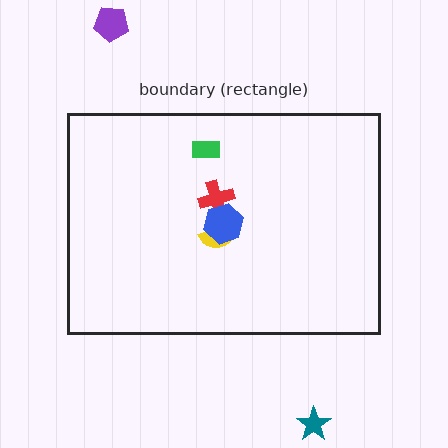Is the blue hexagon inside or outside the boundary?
Inside.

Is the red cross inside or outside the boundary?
Inside.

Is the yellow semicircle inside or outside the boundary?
Inside.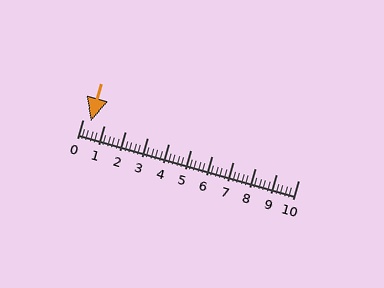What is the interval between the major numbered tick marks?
The major tick marks are spaced 1 units apart.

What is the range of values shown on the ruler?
The ruler shows values from 0 to 10.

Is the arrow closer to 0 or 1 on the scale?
The arrow is closer to 0.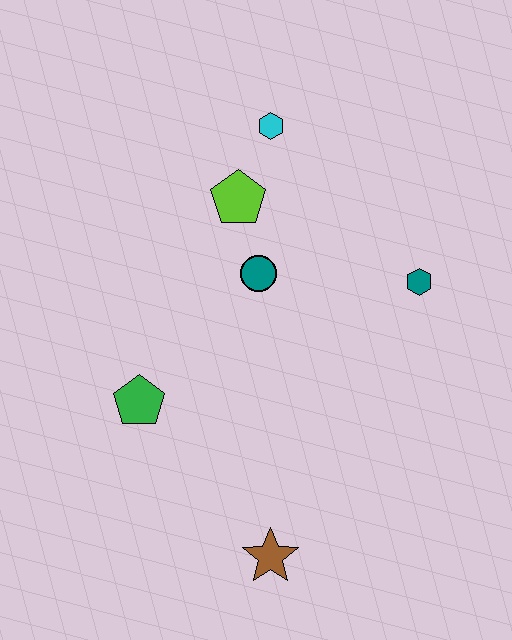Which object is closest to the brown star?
The green pentagon is closest to the brown star.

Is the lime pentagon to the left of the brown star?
Yes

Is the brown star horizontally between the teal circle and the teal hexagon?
Yes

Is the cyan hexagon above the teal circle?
Yes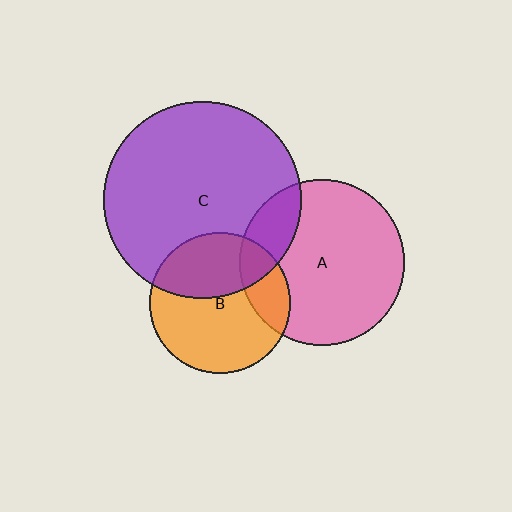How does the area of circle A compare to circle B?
Approximately 1.4 times.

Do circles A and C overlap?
Yes.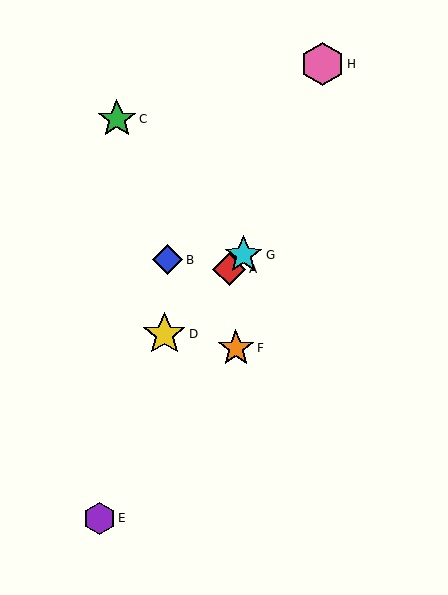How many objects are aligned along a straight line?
3 objects (A, D, G) are aligned along a straight line.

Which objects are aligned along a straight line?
Objects A, D, G are aligned along a straight line.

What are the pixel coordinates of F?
Object F is at (236, 348).